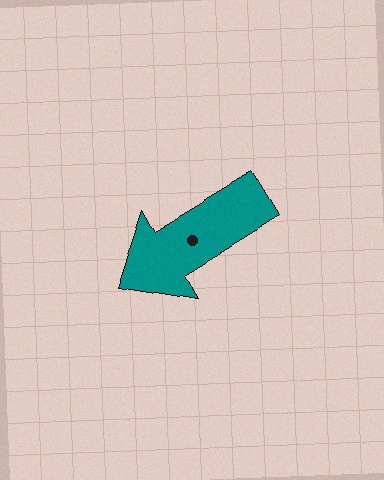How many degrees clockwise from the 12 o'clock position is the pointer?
Approximately 239 degrees.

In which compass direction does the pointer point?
Southwest.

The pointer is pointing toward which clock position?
Roughly 8 o'clock.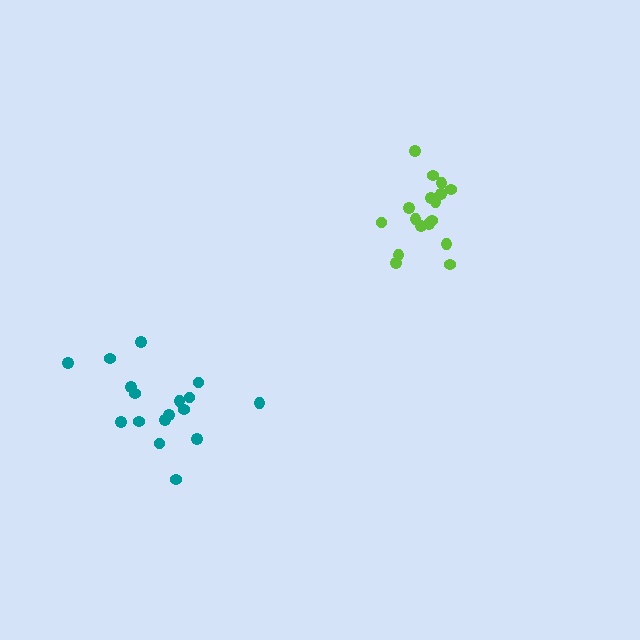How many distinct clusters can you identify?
There are 2 distinct clusters.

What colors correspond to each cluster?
The clusters are colored: teal, lime.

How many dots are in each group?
Group 1: 17 dots, Group 2: 17 dots (34 total).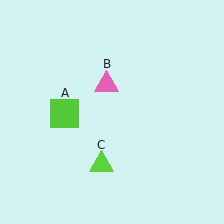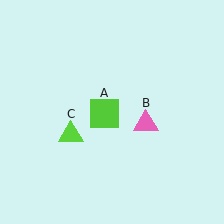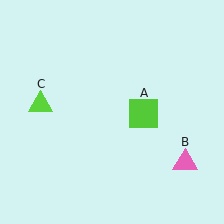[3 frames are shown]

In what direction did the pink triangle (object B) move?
The pink triangle (object B) moved down and to the right.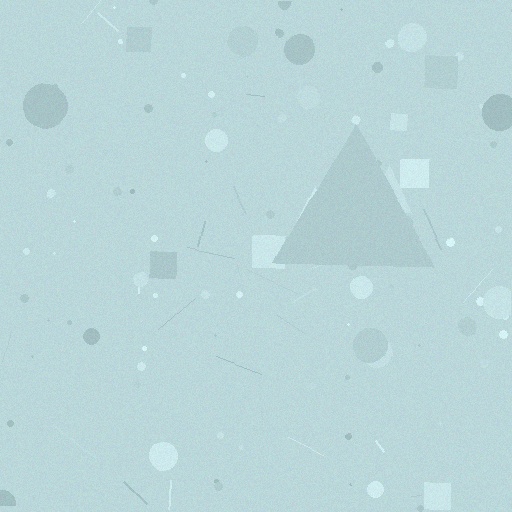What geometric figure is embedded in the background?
A triangle is embedded in the background.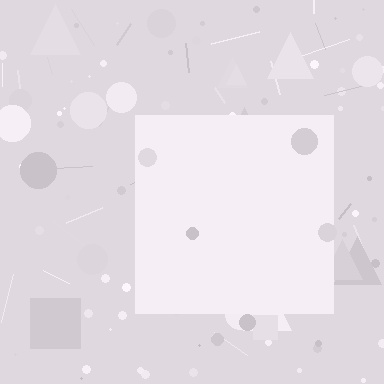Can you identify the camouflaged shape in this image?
The camouflaged shape is a square.